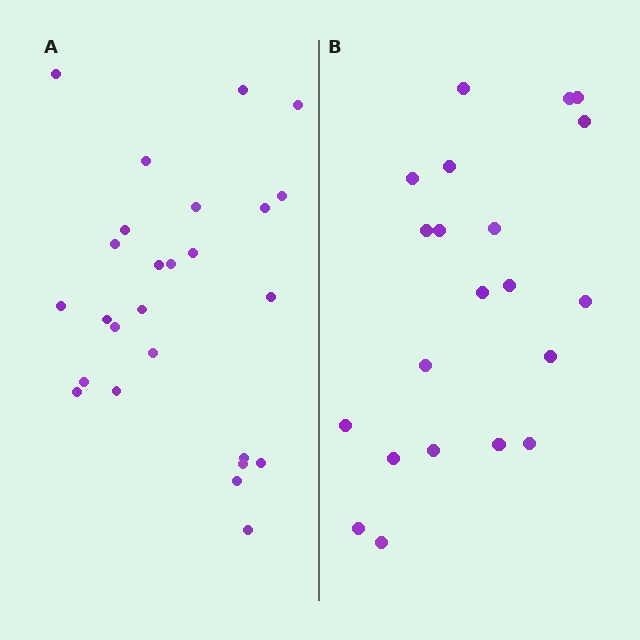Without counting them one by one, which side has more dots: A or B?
Region A (the left region) has more dots.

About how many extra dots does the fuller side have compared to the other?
Region A has about 5 more dots than region B.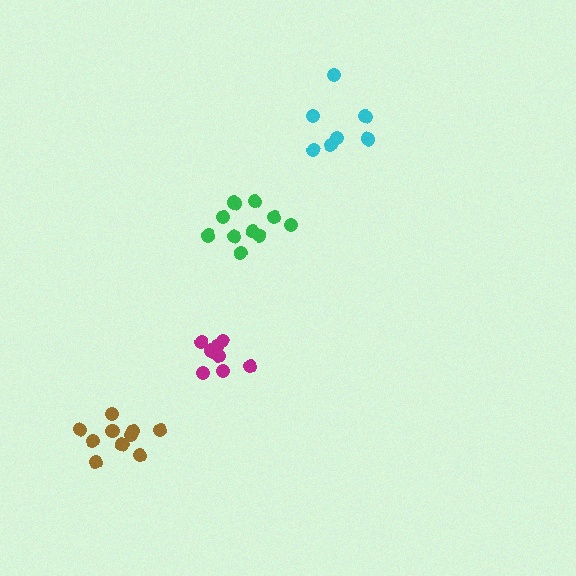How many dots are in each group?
Group 1: 9 dots, Group 2: 7 dots, Group 3: 10 dots, Group 4: 10 dots (36 total).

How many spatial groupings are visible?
There are 4 spatial groupings.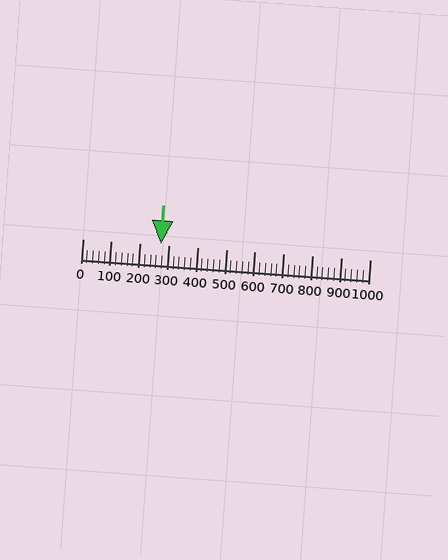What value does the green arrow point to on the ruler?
The green arrow points to approximately 271.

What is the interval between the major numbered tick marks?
The major tick marks are spaced 100 units apart.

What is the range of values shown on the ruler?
The ruler shows values from 0 to 1000.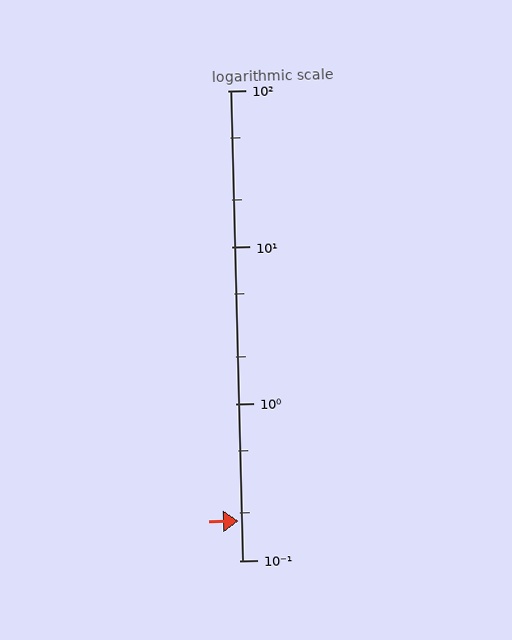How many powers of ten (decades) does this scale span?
The scale spans 3 decades, from 0.1 to 100.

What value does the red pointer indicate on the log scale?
The pointer indicates approximately 0.18.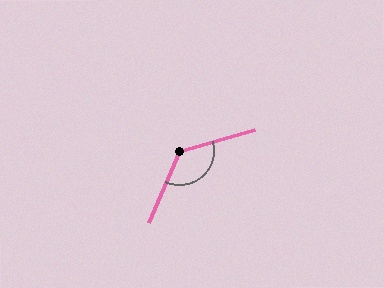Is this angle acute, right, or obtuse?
It is obtuse.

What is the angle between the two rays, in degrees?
Approximately 130 degrees.